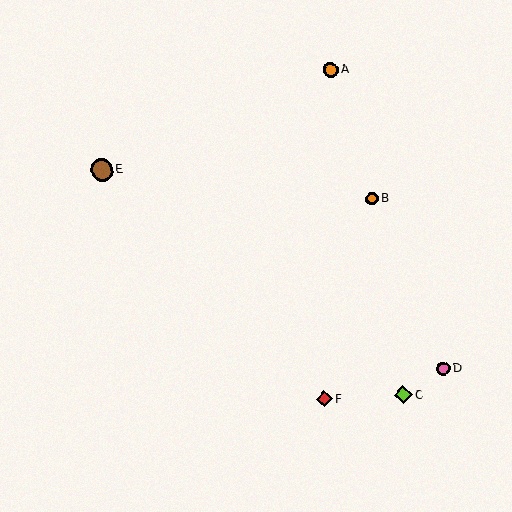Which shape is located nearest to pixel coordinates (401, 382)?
The lime diamond (labeled C) at (403, 395) is nearest to that location.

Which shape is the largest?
The brown circle (labeled E) is the largest.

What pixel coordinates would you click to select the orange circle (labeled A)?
Click at (330, 70) to select the orange circle A.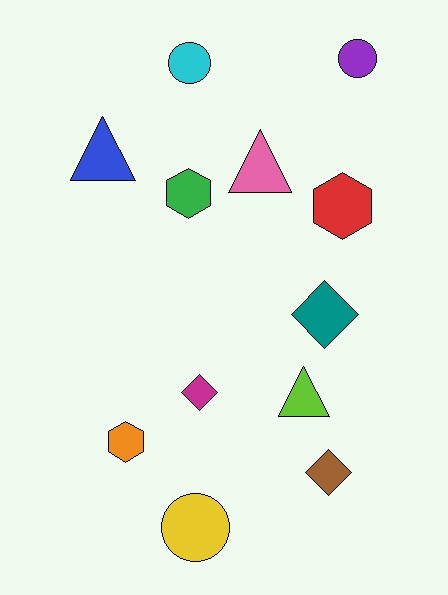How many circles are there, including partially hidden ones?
There are 3 circles.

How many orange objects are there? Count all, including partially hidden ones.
There is 1 orange object.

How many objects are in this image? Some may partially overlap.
There are 12 objects.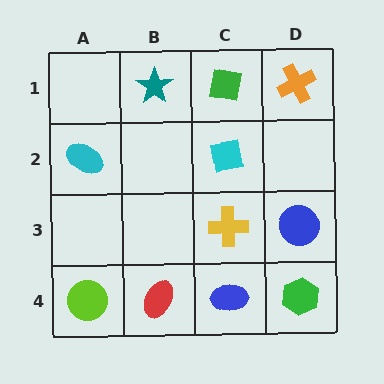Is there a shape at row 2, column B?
No, that cell is empty.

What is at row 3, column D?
A blue circle.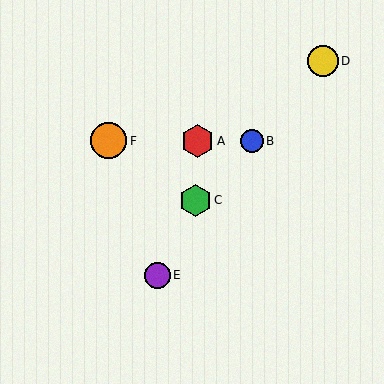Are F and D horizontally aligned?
No, F is at y≈141 and D is at y≈61.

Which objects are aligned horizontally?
Objects A, B, F are aligned horizontally.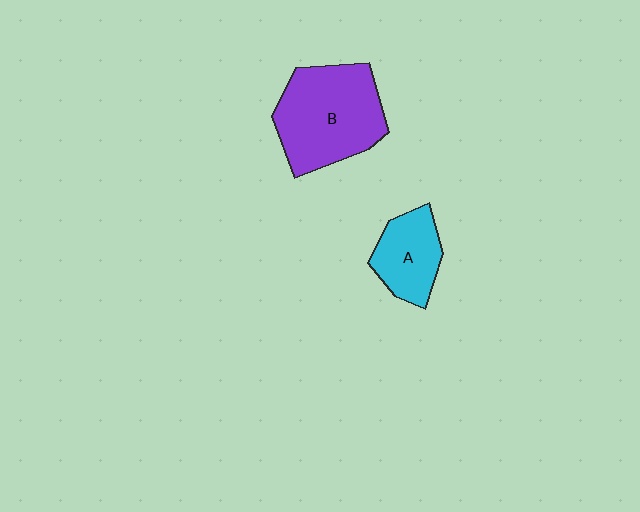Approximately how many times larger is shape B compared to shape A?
Approximately 1.9 times.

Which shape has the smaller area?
Shape A (cyan).